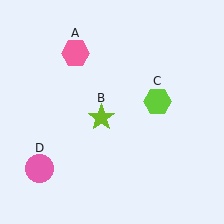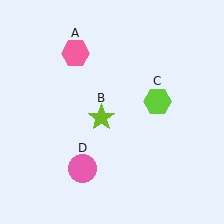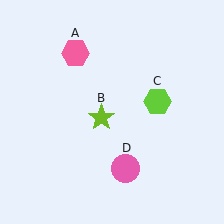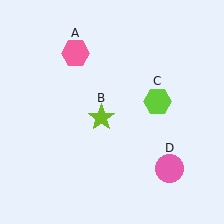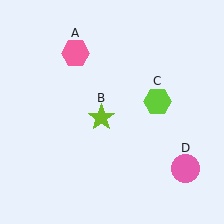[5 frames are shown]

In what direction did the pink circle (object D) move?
The pink circle (object D) moved right.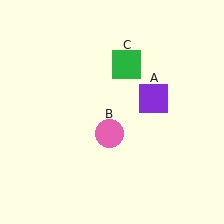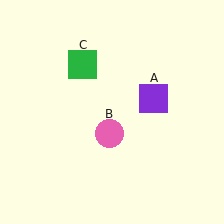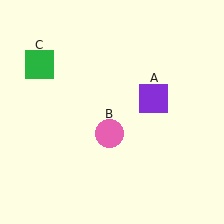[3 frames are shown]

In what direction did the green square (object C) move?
The green square (object C) moved left.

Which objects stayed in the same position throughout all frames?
Purple square (object A) and pink circle (object B) remained stationary.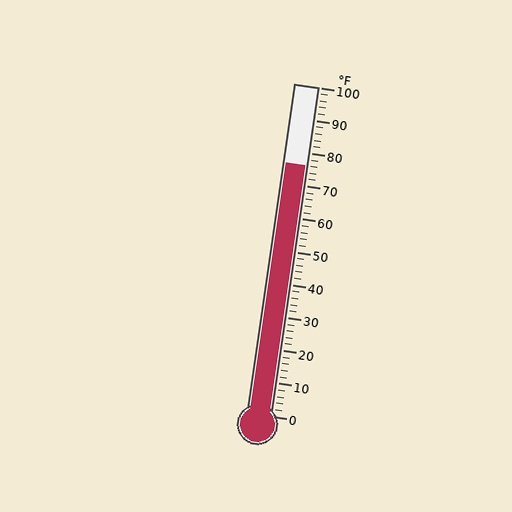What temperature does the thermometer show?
The thermometer shows approximately 76°F.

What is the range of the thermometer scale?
The thermometer scale ranges from 0°F to 100°F.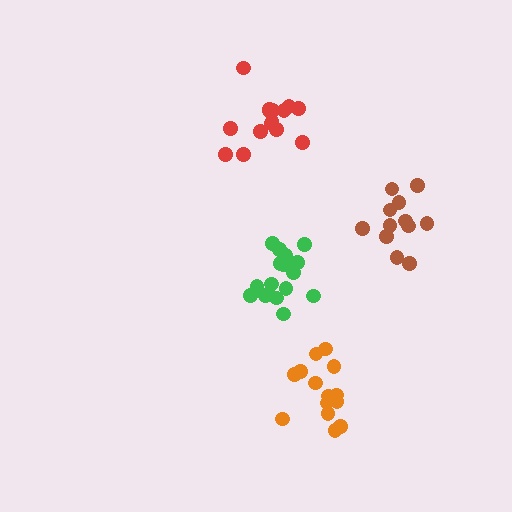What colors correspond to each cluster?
The clusters are colored: red, brown, green, orange.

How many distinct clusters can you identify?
There are 4 distinct clusters.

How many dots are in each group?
Group 1: 15 dots, Group 2: 12 dots, Group 3: 17 dots, Group 4: 14 dots (58 total).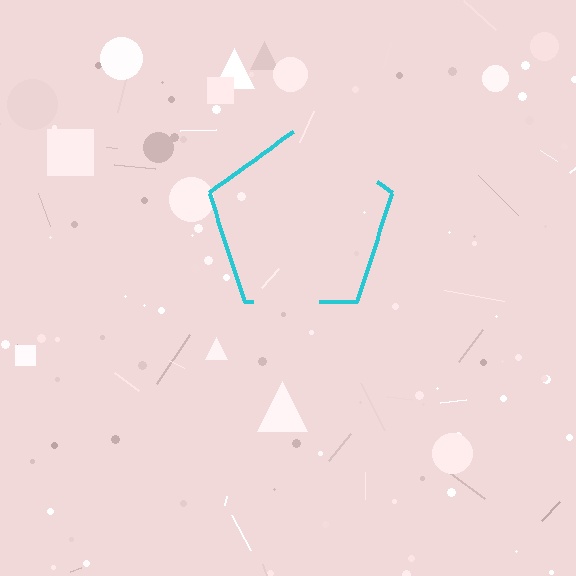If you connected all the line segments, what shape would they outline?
They would outline a pentagon.